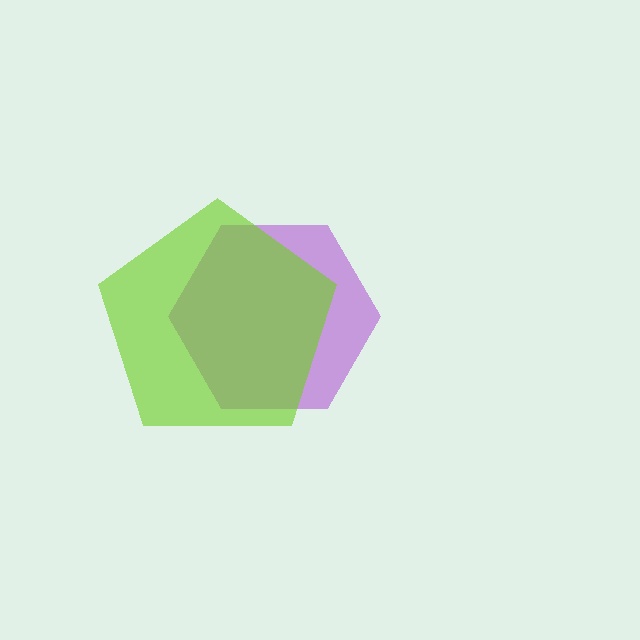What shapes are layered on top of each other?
The layered shapes are: a purple hexagon, a lime pentagon.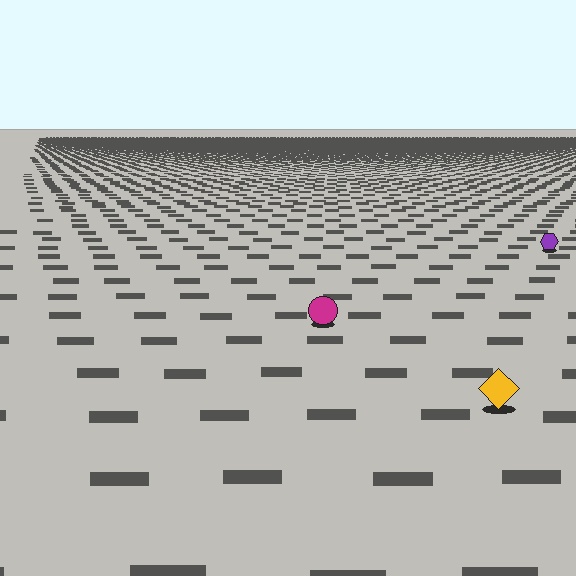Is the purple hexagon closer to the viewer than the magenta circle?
No. The magenta circle is closer — you can tell from the texture gradient: the ground texture is coarser near it.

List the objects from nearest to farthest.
From nearest to farthest: the yellow diamond, the magenta circle, the purple hexagon.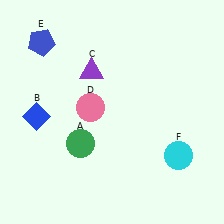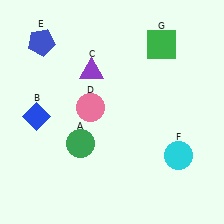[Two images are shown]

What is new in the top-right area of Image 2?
A green square (G) was added in the top-right area of Image 2.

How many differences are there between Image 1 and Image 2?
There is 1 difference between the two images.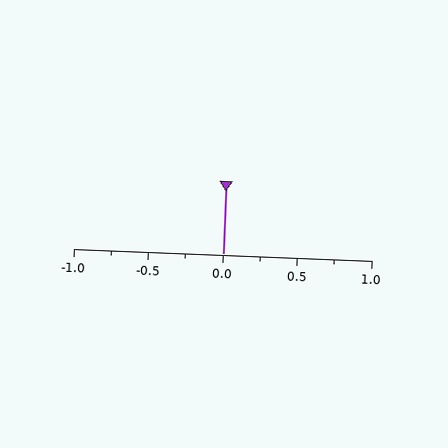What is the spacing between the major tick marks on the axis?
The major ticks are spaced 0.5 apart.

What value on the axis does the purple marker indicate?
The marker indicates approximately 0.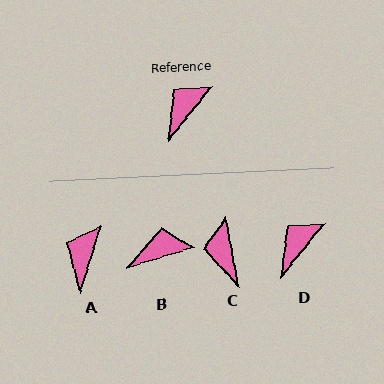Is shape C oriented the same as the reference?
No, it is off by about 50 degrees.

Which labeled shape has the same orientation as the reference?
D.